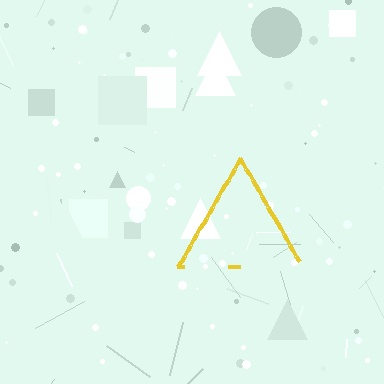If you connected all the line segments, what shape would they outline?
They would outline a triangle.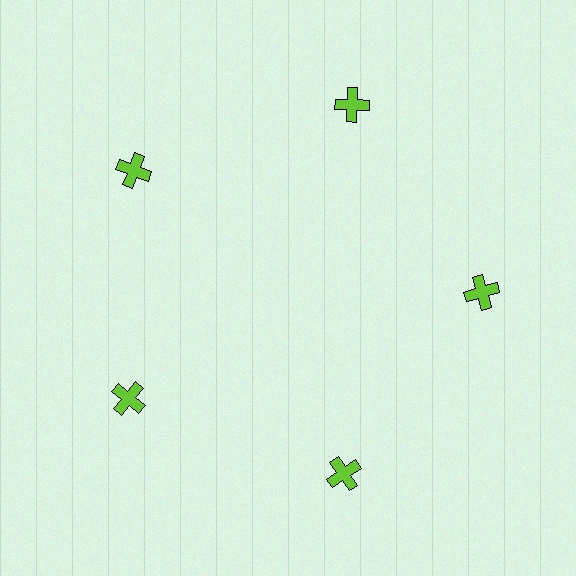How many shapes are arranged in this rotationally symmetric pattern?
There are 5 shapes, arranged in 5 groups of 1.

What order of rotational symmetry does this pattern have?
This pattern has 5-fold rotational symmetry.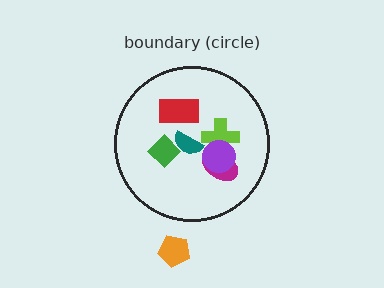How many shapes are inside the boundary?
6 inside, 1 outside.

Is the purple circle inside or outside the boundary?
Inside.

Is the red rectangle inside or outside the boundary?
Inside.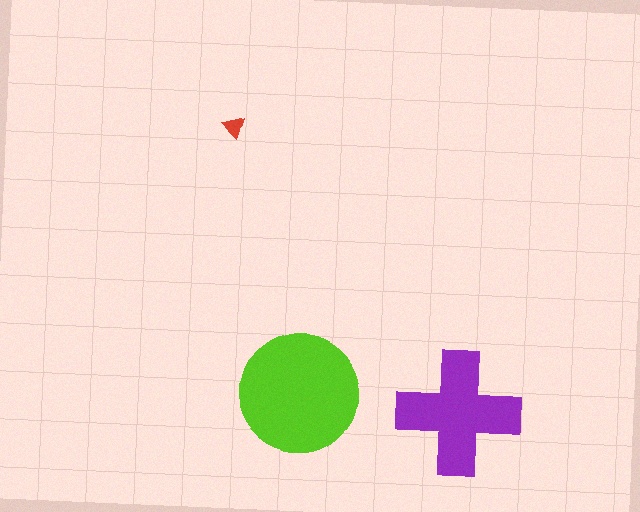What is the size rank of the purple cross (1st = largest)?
2nd.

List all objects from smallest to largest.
The red triangle, the purple cross, the lime circle.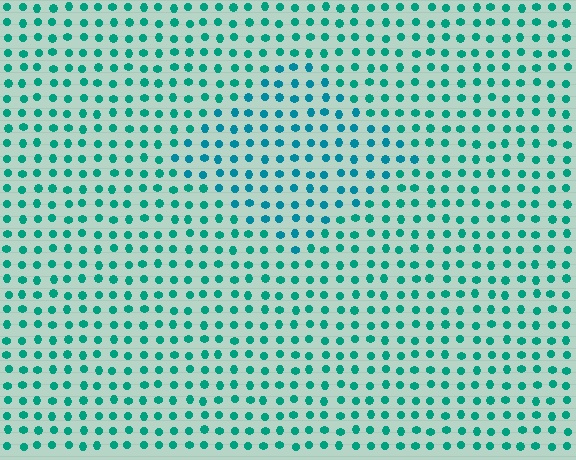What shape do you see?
I see a diamond.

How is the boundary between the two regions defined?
The boundary is defined purely by a slight shift in hue (about 21 degrees). Spacing, size, and orientation are identical on both sides.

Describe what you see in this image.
The image is filled with small teal elements in a uniform arrangement. A diamond-shaped region is visible where the elements are tinted to a slightly different hue, forming a subtle color boundary.